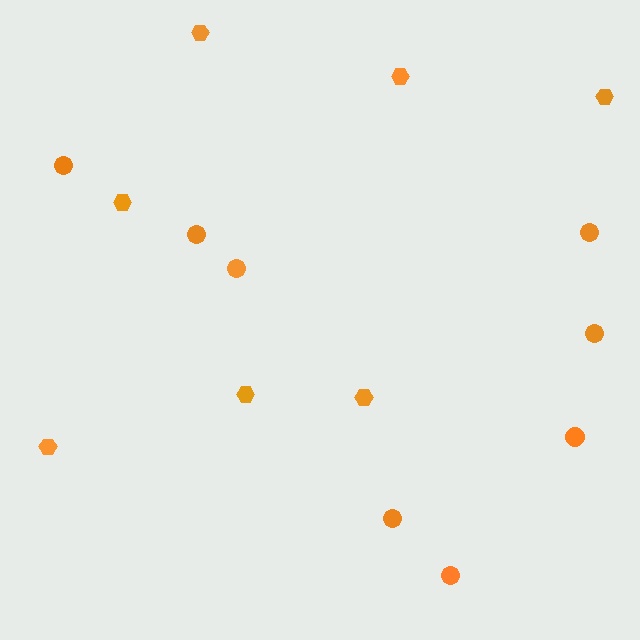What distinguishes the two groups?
There are 2 groups: one group of circles (8) and one group of hexagons (7).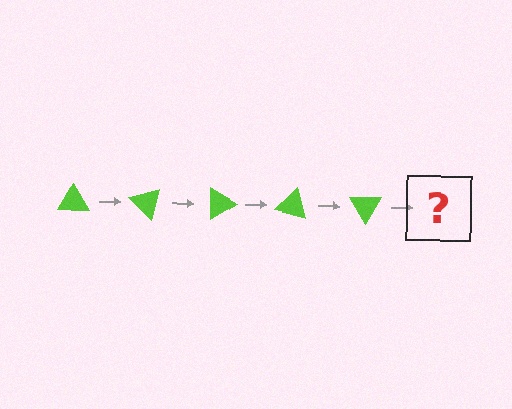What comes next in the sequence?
The next element should be a lime triangle rotated 225 degrees.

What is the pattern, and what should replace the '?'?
The pattern is that the triangle rotates 45 degrees each step. The '?' should be a lime triangle rotated 225 degrees.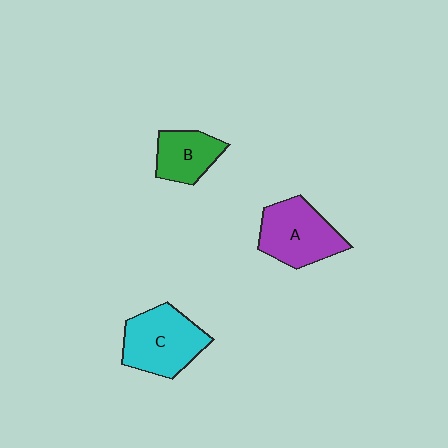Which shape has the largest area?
Shape C (cyan).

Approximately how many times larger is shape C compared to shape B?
Approximately 1.6 times.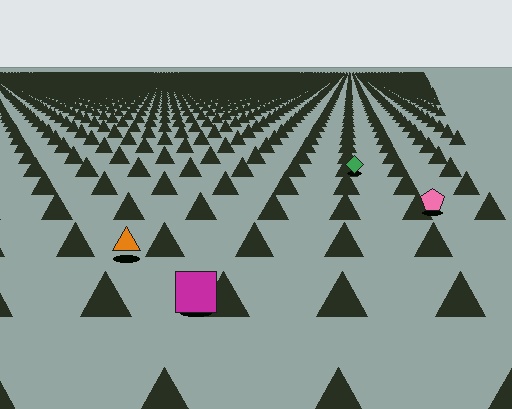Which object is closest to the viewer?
The magenta square is closest. The texture marks near it are larger and more spread out.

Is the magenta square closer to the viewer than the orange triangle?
Yes. The magenta square is closer — you can tell from the texture gradient: the ground texture is coarser near it.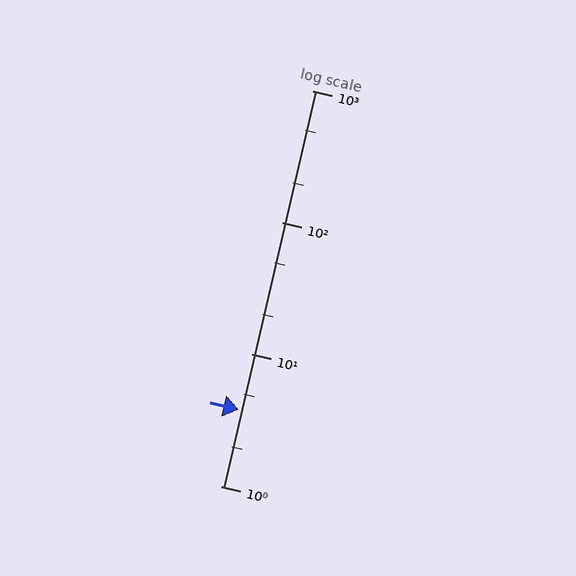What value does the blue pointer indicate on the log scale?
The pointer indicates approximately 3.8.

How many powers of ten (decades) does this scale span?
The scale spans 3 decades, from 1 to 1000.